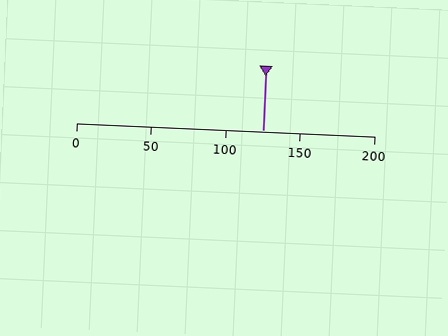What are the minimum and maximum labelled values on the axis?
The axis runs from 0 to 200.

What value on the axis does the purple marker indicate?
The marker indicates approximately 125.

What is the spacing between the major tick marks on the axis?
The major ticks are spaced 50 apart.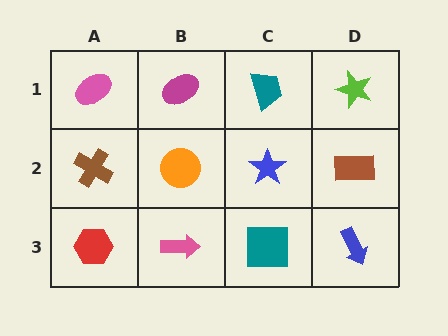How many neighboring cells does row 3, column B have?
3.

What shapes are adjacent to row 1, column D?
A brown rectangle (row 2, column D), a teal trapezoid (row 1, column C).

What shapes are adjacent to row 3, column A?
A brown cross (row 2, column A), a pink arrow (row 3, column B).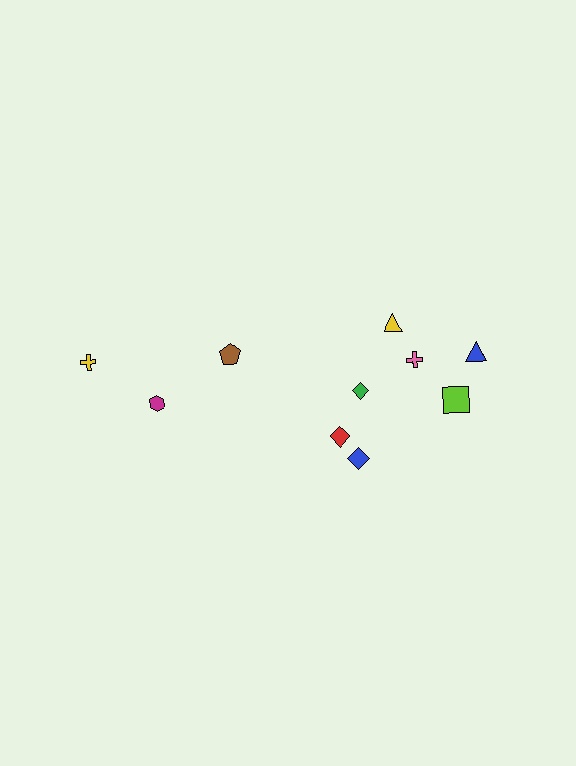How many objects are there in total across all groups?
There are 10 objects.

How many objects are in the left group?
There are 3 objects.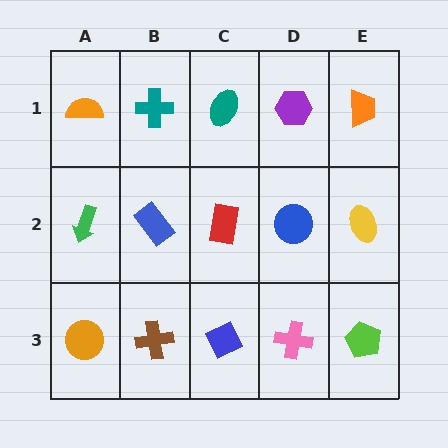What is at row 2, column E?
A yellow ellipse.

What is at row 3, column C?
A blue diamond.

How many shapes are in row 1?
5 shapes.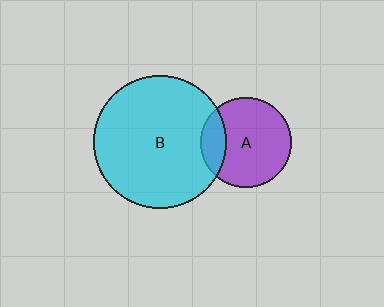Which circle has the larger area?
Circle B (cyan).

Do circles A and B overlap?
Yes.